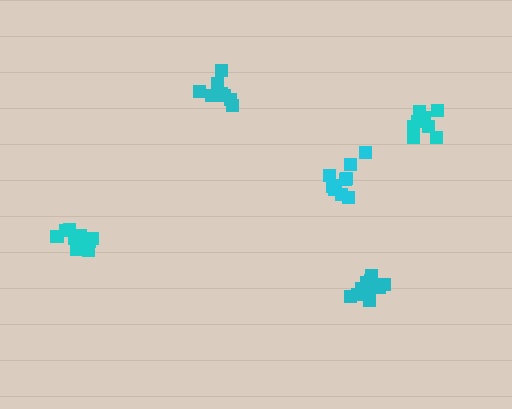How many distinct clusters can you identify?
There are 5 distinct clusters.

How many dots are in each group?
Group 1: 8 dots, Group 2: 8 dots, Group 3: 10 dots, Group 4: 9 dots, Group 5: 12 dots (47 total).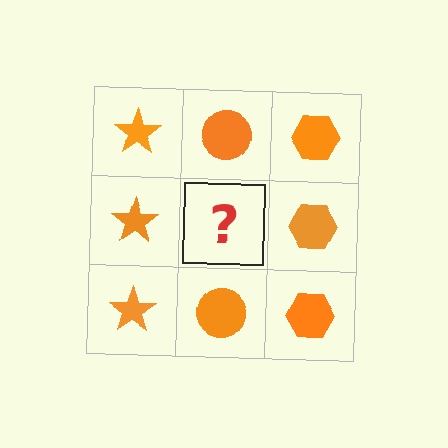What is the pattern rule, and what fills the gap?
The rule is that each column has a consistent shape. The gap should be filled with an orange circle.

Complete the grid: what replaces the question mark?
The question mark should be replaced with an orange circle.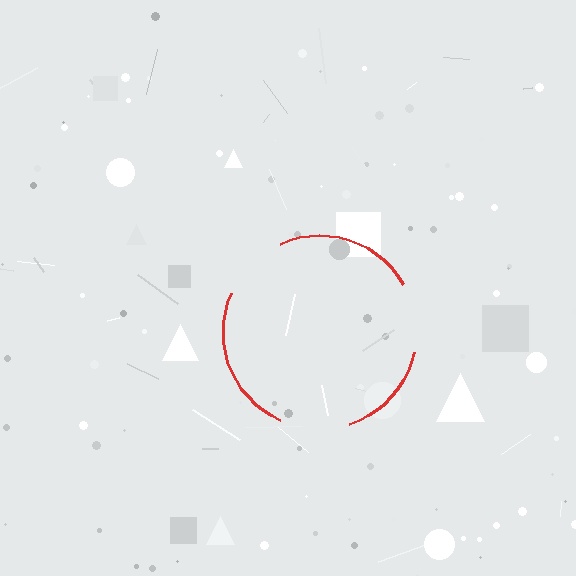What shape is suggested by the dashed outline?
The dashed outline suggests a circle.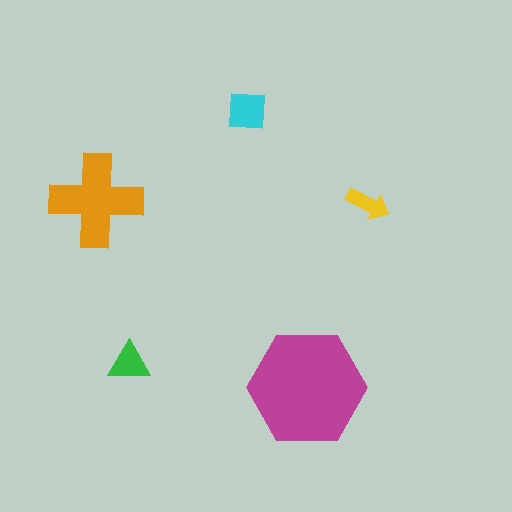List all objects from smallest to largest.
The yellow arrow, the green triangle, the cyan square, the orange cross, the magenta hexagon.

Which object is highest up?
The cyan square is topmost.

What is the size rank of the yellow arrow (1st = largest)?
5th.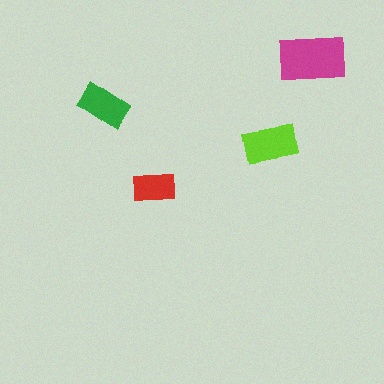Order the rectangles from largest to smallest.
the magenta one, the lime one, the green one, the red one.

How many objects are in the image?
There are 4 objects in the image.